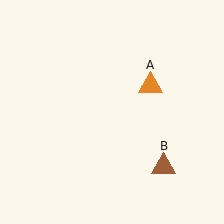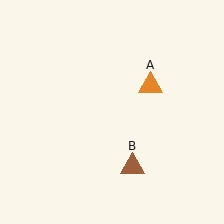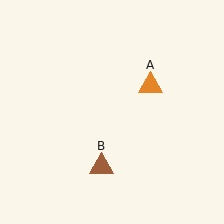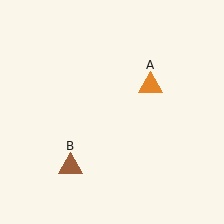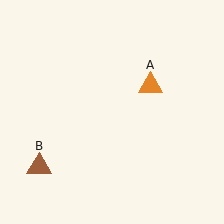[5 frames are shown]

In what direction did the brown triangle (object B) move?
The brown triangle (object B) moved left.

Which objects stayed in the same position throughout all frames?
Orange triangle (object A) remained stationary.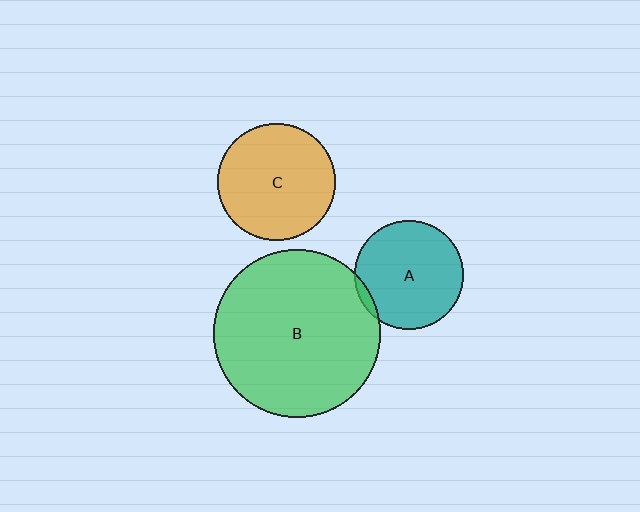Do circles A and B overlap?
Yes.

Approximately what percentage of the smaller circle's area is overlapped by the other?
Approximately 5%.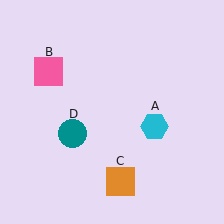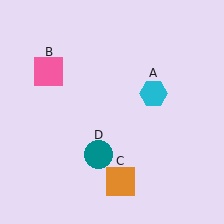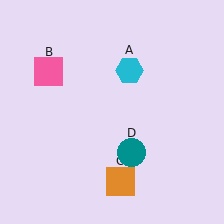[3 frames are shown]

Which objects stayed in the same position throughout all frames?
Pink square (object B) and orange square (object C) remained stationary.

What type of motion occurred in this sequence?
The cyan hexagon (object A), teal circle (object D) rotated counterclockwise around the center of the scene.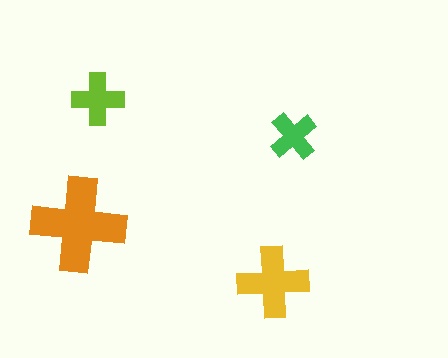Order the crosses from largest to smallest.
the orange one, the yellow one, the lime one, the green one.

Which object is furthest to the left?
The orange cross is leftmost.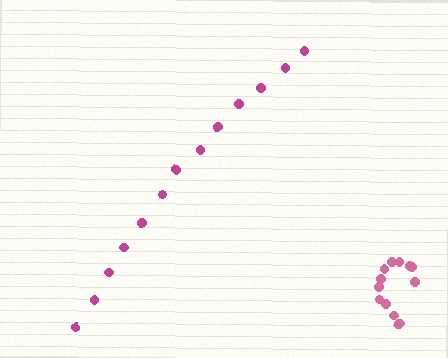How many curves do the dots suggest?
There are 2 distinct paths.